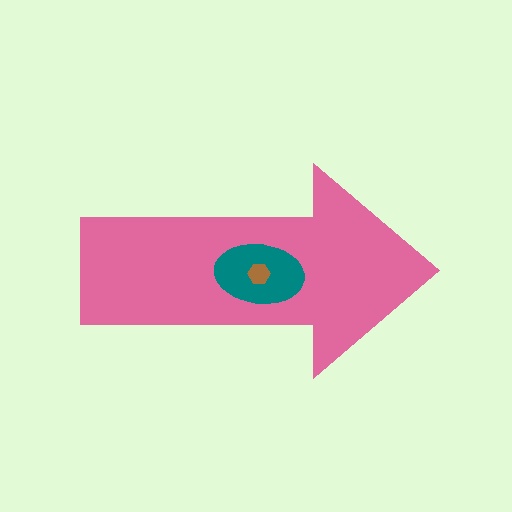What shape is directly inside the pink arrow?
The teal ellipse.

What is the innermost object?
The brown hexagon.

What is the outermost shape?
The pink arrow.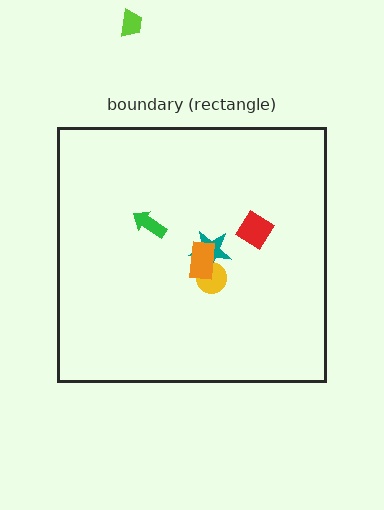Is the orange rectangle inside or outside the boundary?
Inside.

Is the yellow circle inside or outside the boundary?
Inside.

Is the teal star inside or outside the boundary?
Inside.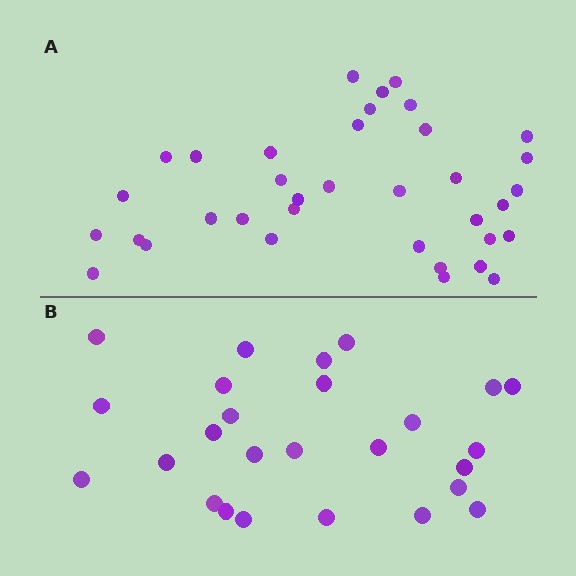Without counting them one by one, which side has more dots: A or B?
Region A (the top region) has more dots.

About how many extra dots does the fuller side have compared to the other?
Region A has roughly 10 or so more dots than region B.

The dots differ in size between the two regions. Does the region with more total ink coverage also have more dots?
No. Region B has more total ink coverage because its dots are larger, but region A actually contains more individual dots. Total area can be misleading — the number of items is what matters here.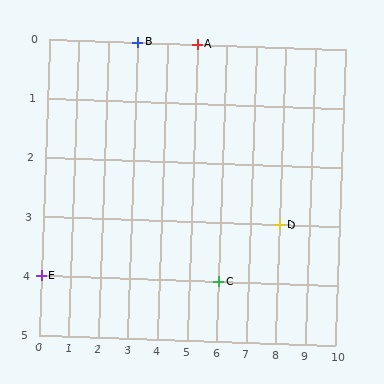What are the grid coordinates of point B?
Point B is at grid coordinates (3, 0).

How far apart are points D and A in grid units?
Points D and A are 3 columns and 3 rows apart (about 4.2 grid units diagonally).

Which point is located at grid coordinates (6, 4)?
Point C is at (6, 4).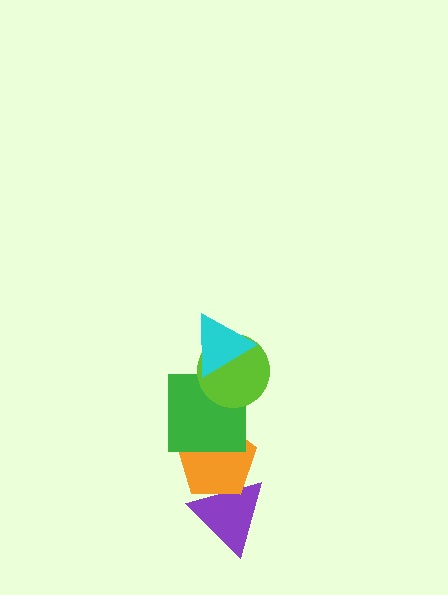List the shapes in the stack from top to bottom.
From top to bottom: the cyan triangle, the lime circle, the green square, the orange pentagon, the purple triangle.